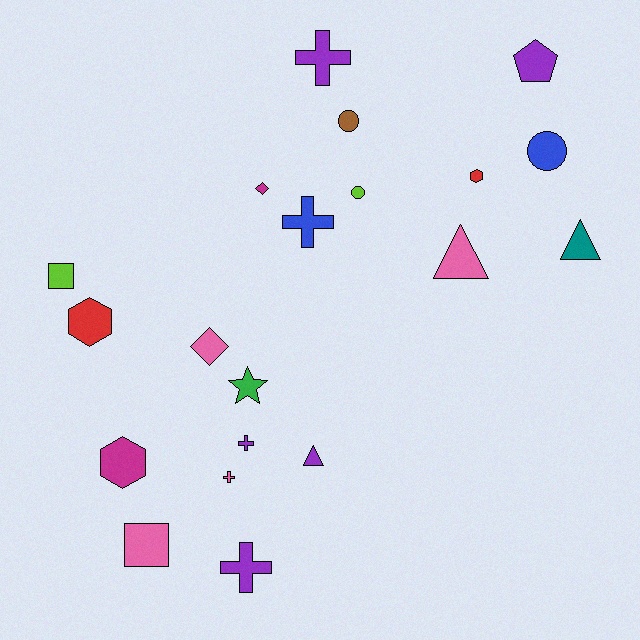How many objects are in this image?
There are 20 objects.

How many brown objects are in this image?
There is 1 brown object.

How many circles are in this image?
There are 3 circles.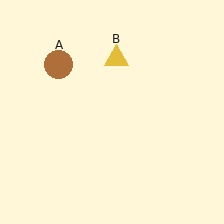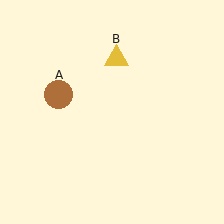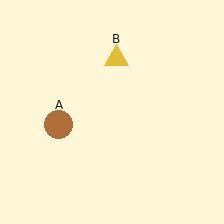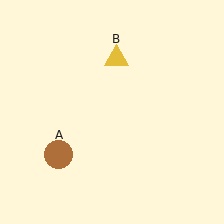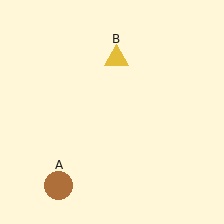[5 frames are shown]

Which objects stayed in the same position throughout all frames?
Yellow triangle (object B) remained stationary.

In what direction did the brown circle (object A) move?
The brown circle (object A) moved down.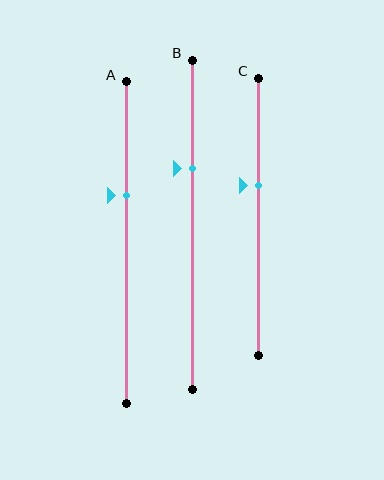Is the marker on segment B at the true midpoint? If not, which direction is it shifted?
No, the marker on segment B is shifted upward by about 17% of the segment length.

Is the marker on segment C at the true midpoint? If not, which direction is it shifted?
No, the marker on segment C is shifted upward by about 11% of the segment length.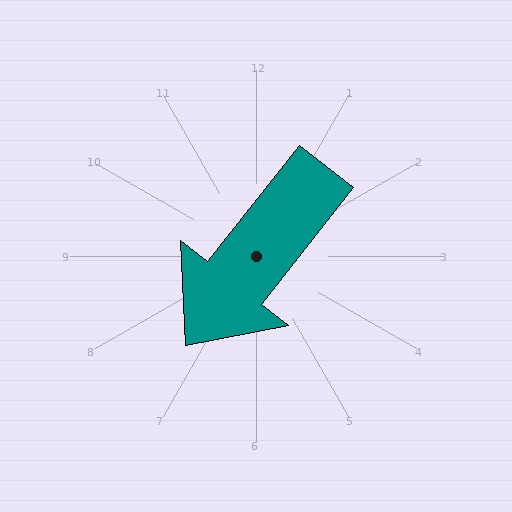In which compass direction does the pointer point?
Southwest.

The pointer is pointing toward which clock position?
Roughly 7 o'clock.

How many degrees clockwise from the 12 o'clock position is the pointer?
Approximately 218 degrees.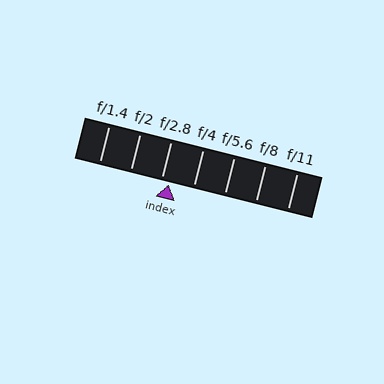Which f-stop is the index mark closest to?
The index mark is closest to f/2.8.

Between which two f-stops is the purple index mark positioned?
The index mark is between f/2.8 and f/4.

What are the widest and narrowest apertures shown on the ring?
The widest aperture shown is f/1.4 and the narrowest is f/11.